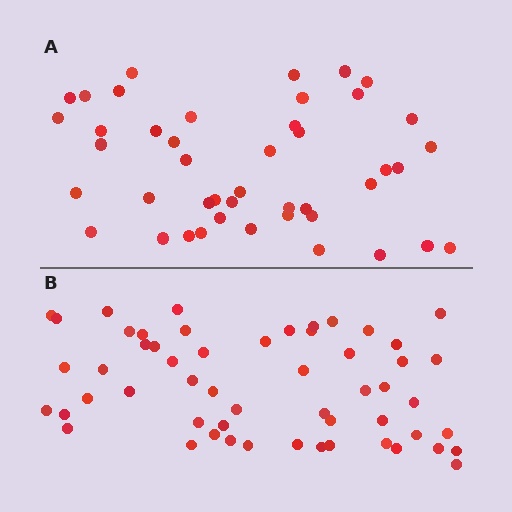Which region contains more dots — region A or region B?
Region B (the bottom region) has more dots.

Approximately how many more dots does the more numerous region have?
Region B has roughly 12 or so more dots than region A.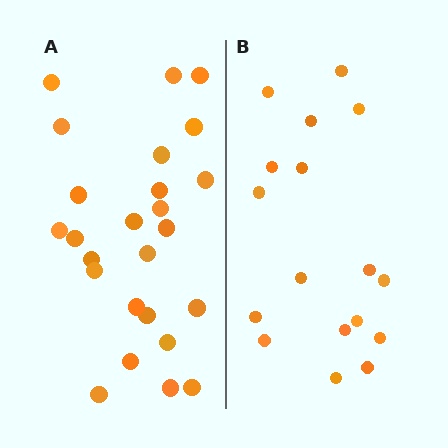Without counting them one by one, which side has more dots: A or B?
Region A (the left region) has more dots.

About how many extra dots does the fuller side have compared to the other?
Region A has roughly 8 or so more dots than region B.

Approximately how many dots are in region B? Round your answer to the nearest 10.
About 20 dots. (The exact count is 17, which rounds to 20.)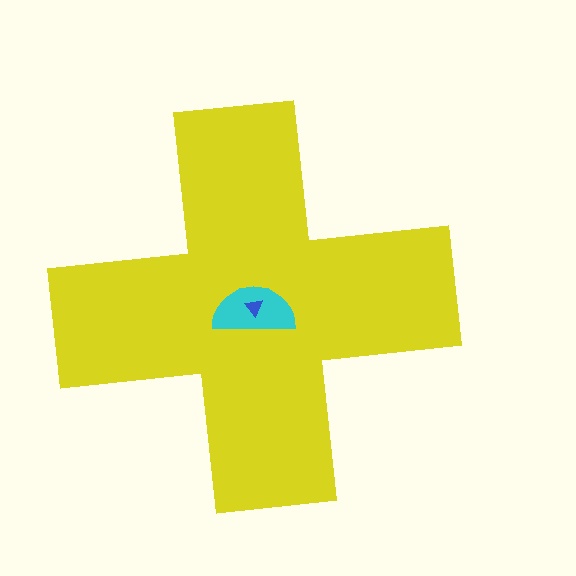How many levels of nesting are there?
3.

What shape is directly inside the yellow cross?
The cyan semicircle.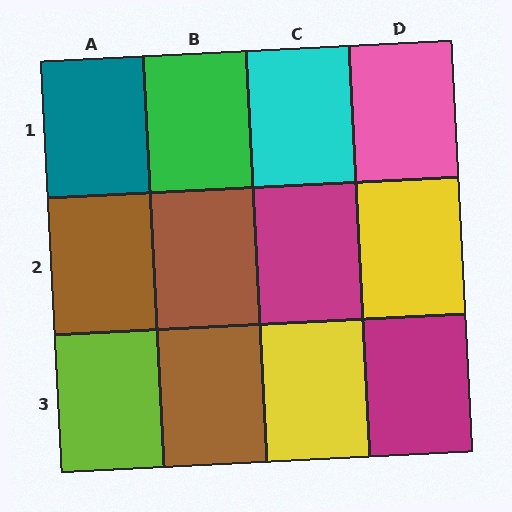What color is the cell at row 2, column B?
Brown.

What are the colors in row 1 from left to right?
Teal, green, cyan, pink.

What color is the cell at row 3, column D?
Magenta.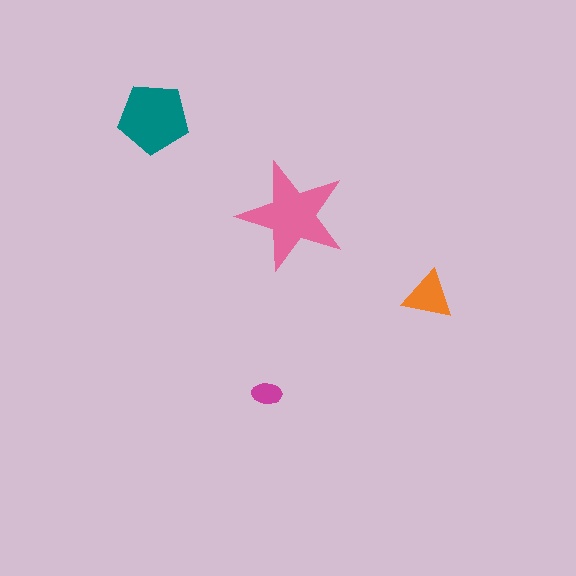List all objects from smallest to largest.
The magenta ellipse, the orange triangle, the teal pentagon, the pink star.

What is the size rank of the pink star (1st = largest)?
1st.